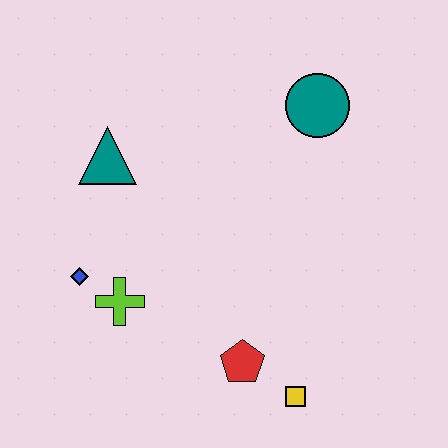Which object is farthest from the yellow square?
The teal triangle is farthest from the yellow square.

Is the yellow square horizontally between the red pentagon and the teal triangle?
No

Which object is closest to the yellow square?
The red pentagon is closest to the yellow square.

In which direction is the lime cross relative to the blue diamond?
The lime cross is to the right of the blue diamond.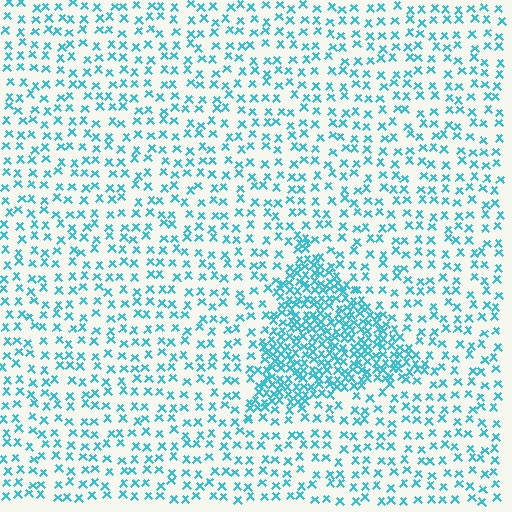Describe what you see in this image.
The image contains small cyan elements arranged at two different densities. A triangle-shaped region is visible where the elements are more densely packed than the surrounding area.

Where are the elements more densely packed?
The elements are more densely packed inside the triangle boundary.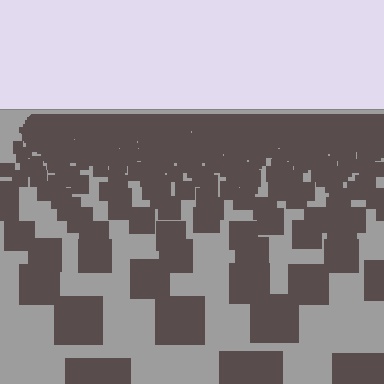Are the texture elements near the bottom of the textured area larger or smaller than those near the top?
Larger. Near the bottom, elements are closer to the viewer and appear at a bigger on-screen size.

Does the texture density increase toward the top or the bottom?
Density increases toward the top.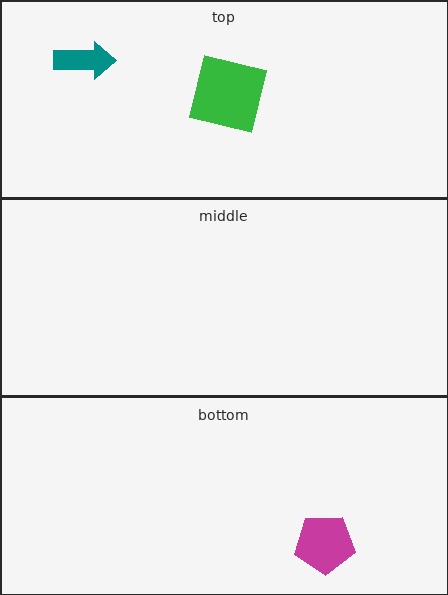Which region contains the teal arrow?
The top region.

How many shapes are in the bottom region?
1.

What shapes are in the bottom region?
The magenta pentagon.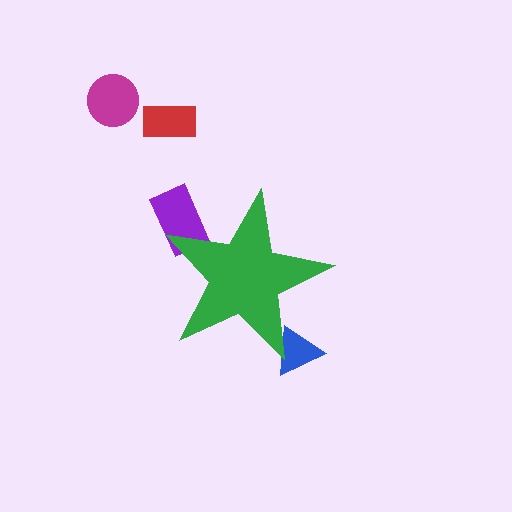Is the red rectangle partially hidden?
No, the red rectangle is fully visible.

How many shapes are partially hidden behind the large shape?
2 shapes are partially hidden.